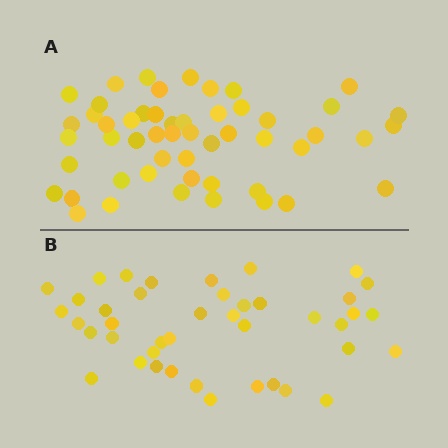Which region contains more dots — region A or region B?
Region A (the top region) has more dots.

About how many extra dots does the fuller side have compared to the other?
Region A has roughly 10 or so more dots than region B.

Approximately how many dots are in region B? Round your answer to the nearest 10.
About 40 dots. (The exact count is 42, which rounds to 40.)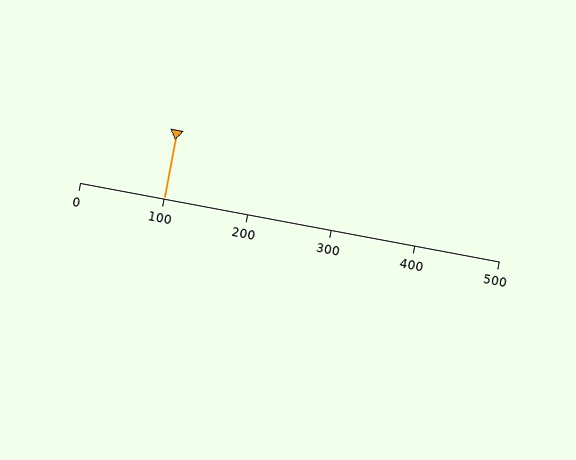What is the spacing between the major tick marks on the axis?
The major ticks are spaced 100 apart.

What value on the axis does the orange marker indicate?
The marker indicates approximately 100.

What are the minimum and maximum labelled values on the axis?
The axis runs from 0 to 500.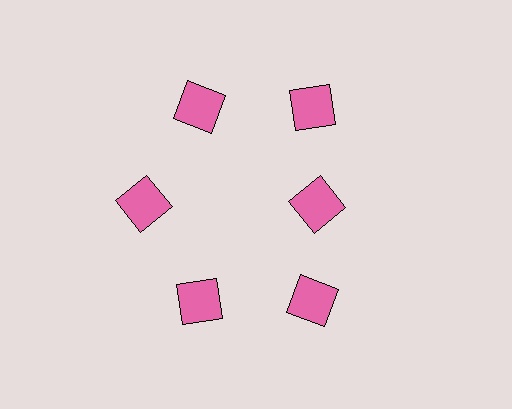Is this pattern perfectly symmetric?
No. The 6 pink squares are arranged in a ring, but one element near the 3 o'clock position is pulled inward toward the center, breaking the 6-fold rotational symmetry.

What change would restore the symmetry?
The symmetry would be restored by moving it outward, back onto the ring so that all 6 squares sit at equal angles and equal distance from the center.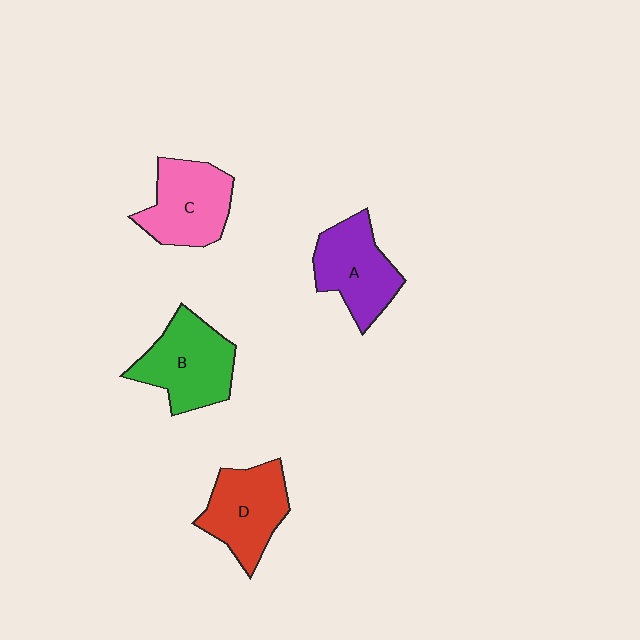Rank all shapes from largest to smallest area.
From largest to smallest: B (green), C (pink), D (red), A (purple).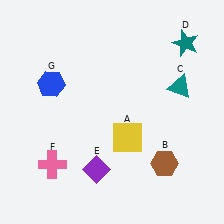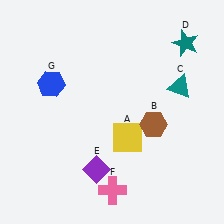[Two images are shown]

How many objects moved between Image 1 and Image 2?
2 objects moved between the two images.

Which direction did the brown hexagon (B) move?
The brown hexagon (B) moved up.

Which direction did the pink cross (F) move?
The pink cross (F) moved right.